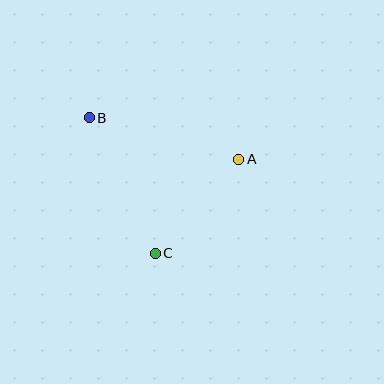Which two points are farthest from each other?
Points A and B are farthest from each other.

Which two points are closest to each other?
Points A and C are closest to each other.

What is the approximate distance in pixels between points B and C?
The distance between B and C is approximately 151 pixels.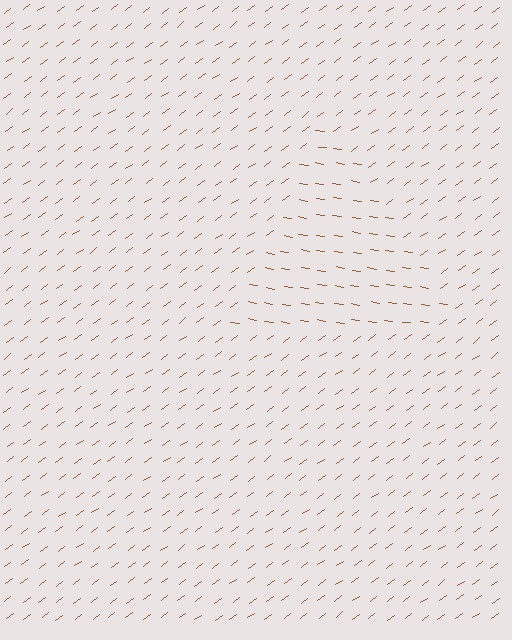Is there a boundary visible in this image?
Yes, there is a texture boundary formed by a change in line orientation.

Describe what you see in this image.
The image is filled with small brown line segments. A triangle region in the image has lines oriented differently from the surrounding lines, creating a visible texture boundary.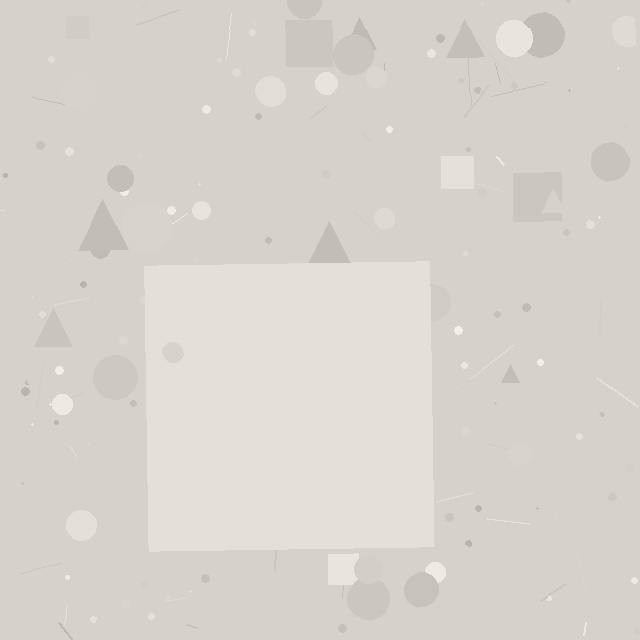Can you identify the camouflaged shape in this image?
The camouflaged shape is a square.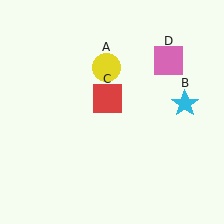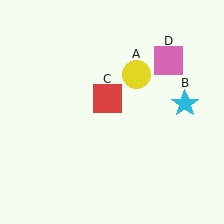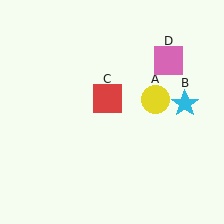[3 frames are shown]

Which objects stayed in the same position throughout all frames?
Cyan star (object B) and red square (object C) and pink square (object D) remained stationary.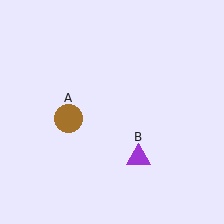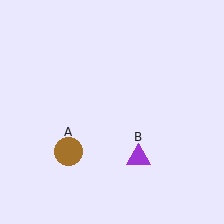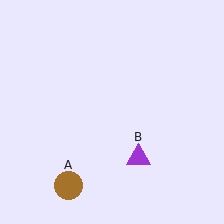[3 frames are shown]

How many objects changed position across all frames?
1 object changed position: brown circle (object A).